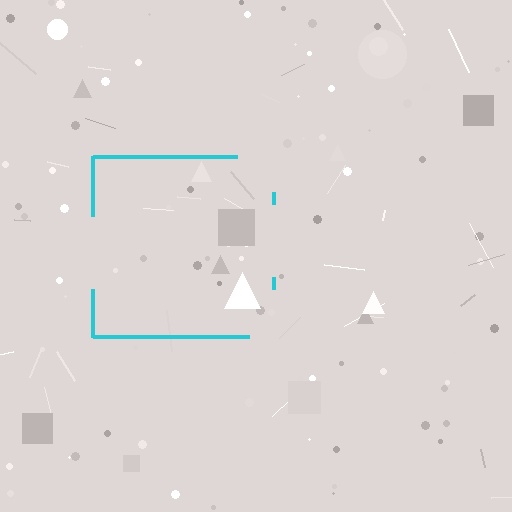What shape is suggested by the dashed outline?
The dashed outline suggests a square.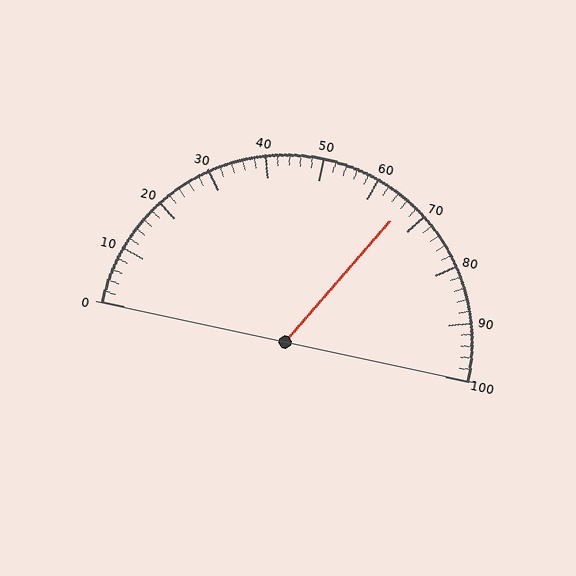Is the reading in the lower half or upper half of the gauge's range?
The reading is in the upper half of the range (0 to 100).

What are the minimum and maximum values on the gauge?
The gauge ranges from 0 to 100.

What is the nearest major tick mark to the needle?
The nearest major tick mark is 70.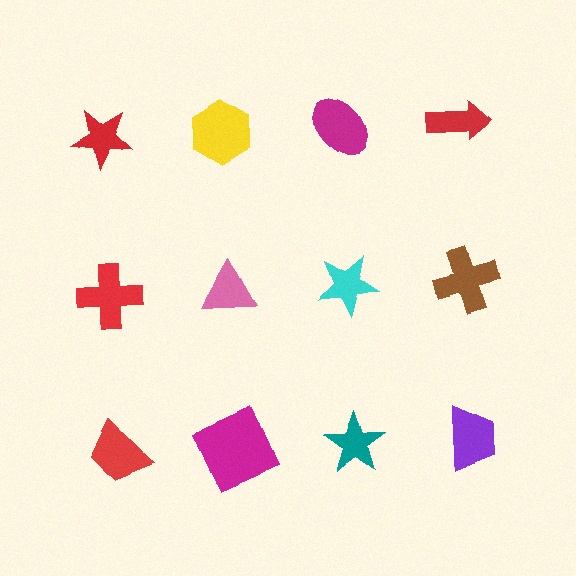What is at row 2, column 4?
A brown cross.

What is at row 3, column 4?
A purple trapezoid.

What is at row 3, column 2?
A magenta square.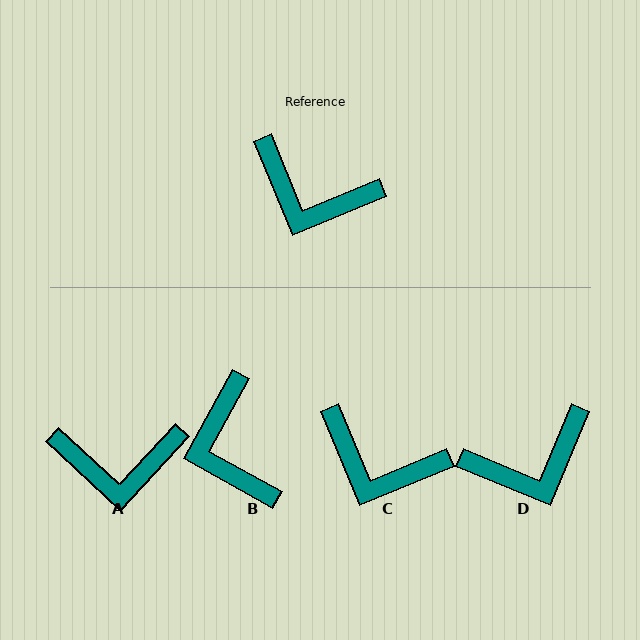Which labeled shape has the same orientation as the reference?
C.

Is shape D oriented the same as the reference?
No, it is off by about 45 degrees.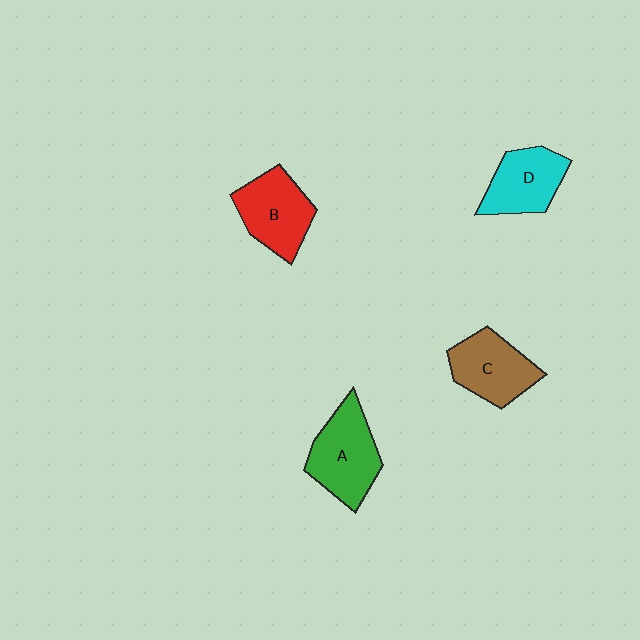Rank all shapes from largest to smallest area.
From largest to smallest: A (green), B (red), C (brown), D (cyan).